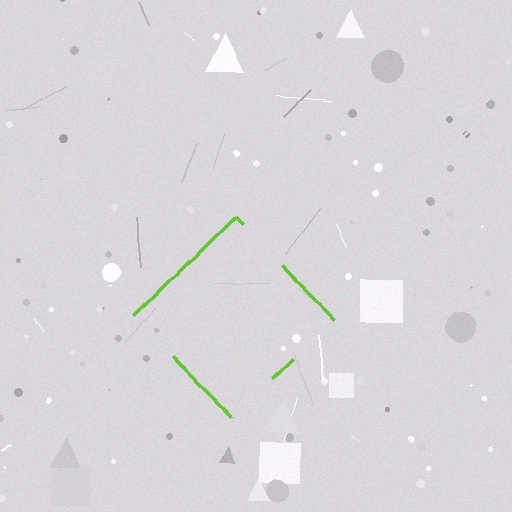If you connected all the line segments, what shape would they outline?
They would outline a diamond.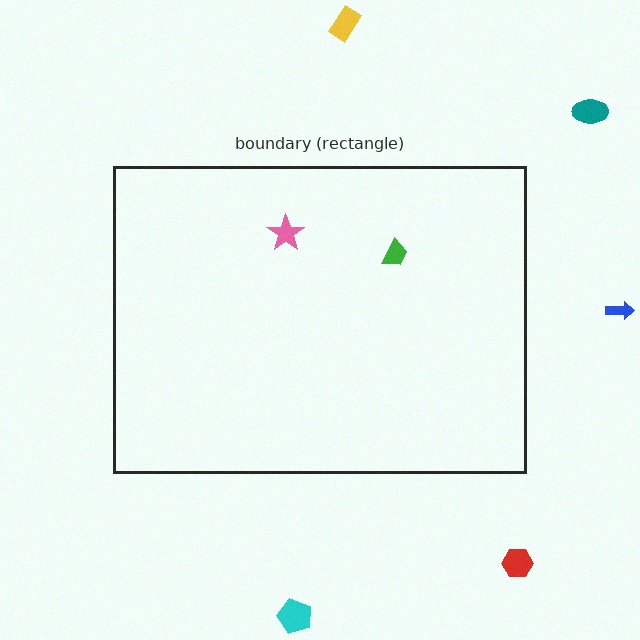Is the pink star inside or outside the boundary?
Inside.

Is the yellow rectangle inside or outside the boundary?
Outside.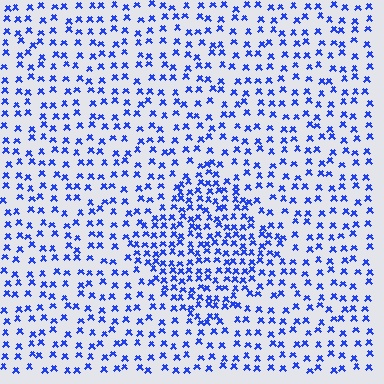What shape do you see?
I see a diamond.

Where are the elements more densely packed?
The elements are more densely packed inside the diamond boundary.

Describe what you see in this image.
The image contains small blue elements arranged at two different densities. A diamond-shaped region is visible where the elements are more densely packed than the surrounding area.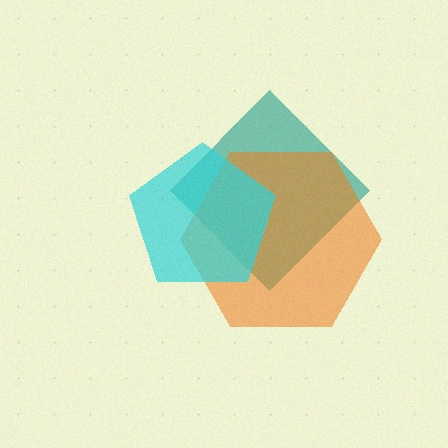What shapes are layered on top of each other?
The layered shapes are: a teal diamond, an orange hexagon, a cyan pentagon.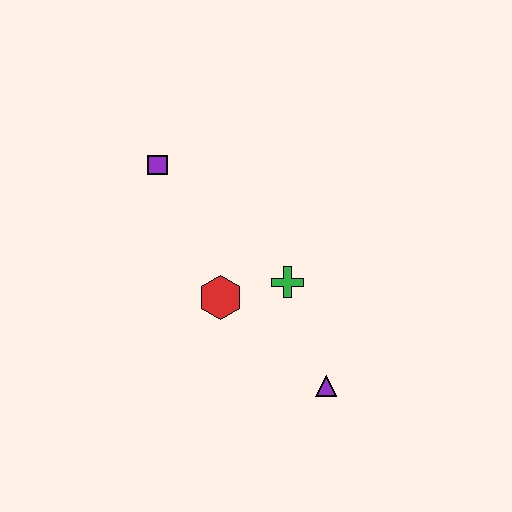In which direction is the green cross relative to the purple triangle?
The green cross is above the purple triangle.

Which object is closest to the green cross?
The red hexagon is closest to the green cross.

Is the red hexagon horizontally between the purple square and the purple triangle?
Yes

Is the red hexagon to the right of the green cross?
No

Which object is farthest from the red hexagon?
The purple square is farthest from the red hexagon.